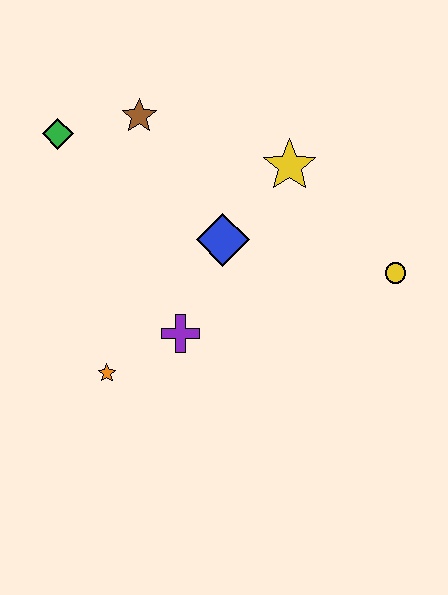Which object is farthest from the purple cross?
The green diamond is farthest from the purple cross.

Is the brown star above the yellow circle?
Yes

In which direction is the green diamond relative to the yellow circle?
The green diamond is to the left of the yellow circle.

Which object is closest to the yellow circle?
The yellow star is closest to the yellow circle.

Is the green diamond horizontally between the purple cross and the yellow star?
No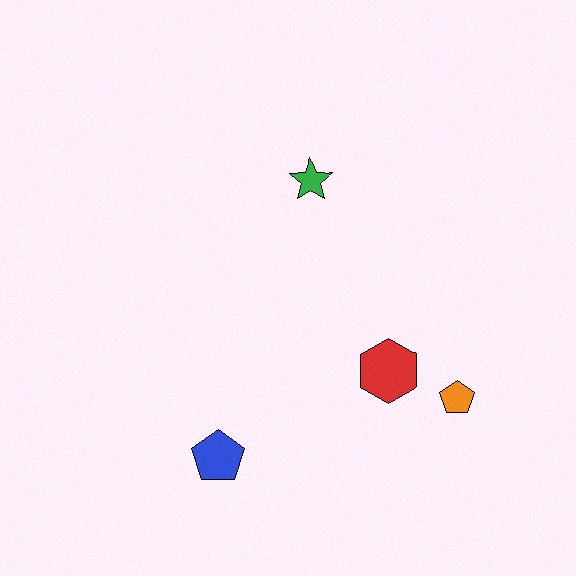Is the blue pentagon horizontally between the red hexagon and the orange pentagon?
No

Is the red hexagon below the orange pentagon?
No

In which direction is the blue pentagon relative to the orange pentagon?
The blue pentagon is to the left of the orange pentagon.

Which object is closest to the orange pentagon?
The red hexagon is closest to the orange pentagon.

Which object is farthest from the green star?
The blue pentagon is farthest from the green star.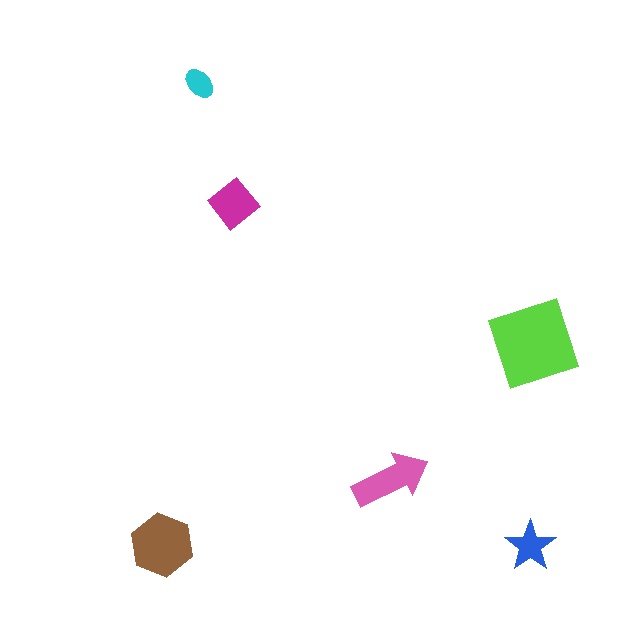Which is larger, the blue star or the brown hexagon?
The brown hexagon.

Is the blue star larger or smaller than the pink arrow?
Smaller.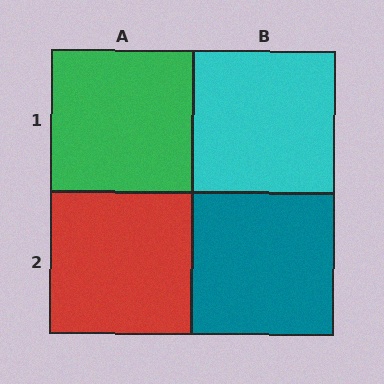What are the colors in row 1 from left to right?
Green, cyan.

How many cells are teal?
1 cell is teal.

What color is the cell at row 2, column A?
Red.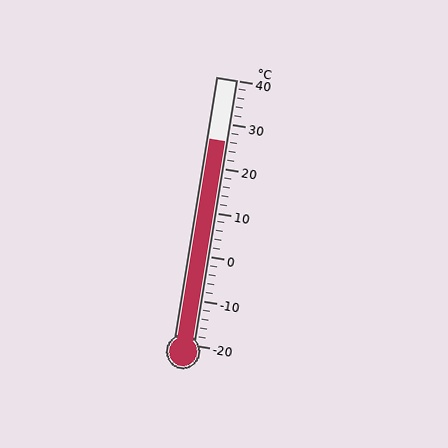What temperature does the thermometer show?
The thermometer shows approximately 26°C.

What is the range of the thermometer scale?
The thermometer scale ranges from -20°C to 40°C.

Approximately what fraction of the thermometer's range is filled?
The thermometer is filled to approximately 75% of its range.